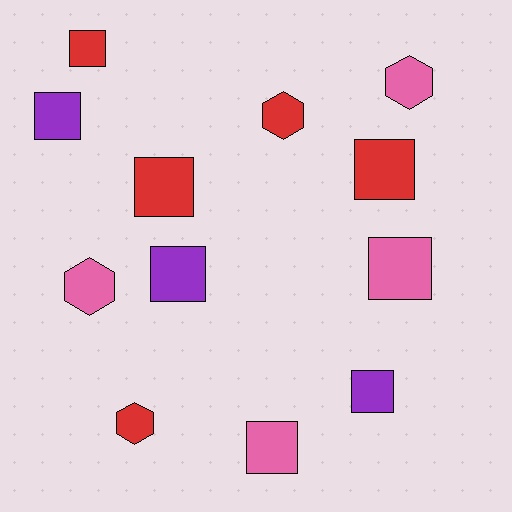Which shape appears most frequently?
Square, with 8 objects.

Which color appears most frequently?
Red, with 5 objects.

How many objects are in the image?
There are 12 objects.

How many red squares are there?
There are 3 red squares.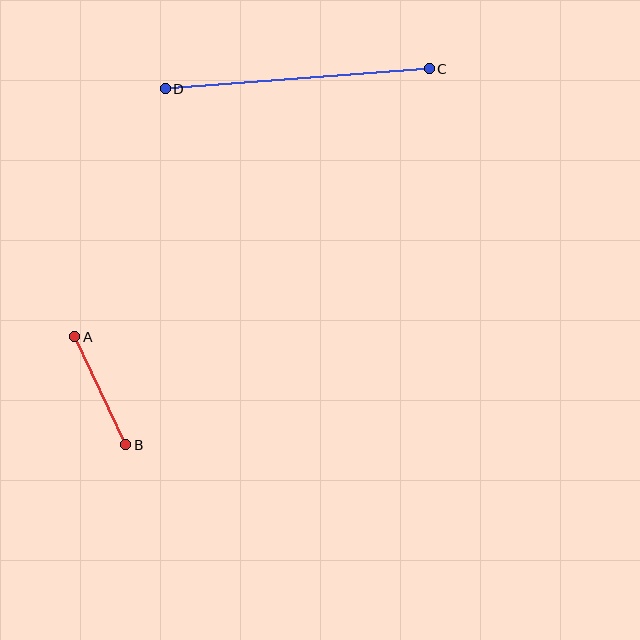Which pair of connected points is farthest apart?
Points C and D are farthest apart.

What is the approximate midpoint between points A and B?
The midpoint is at approximately (100, 391) pixels.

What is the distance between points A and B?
The distance is approximately 120 pixels.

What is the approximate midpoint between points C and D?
The midpoint is at approximately (297, 79) pixels.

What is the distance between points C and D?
The distance is approximately 265 pixels.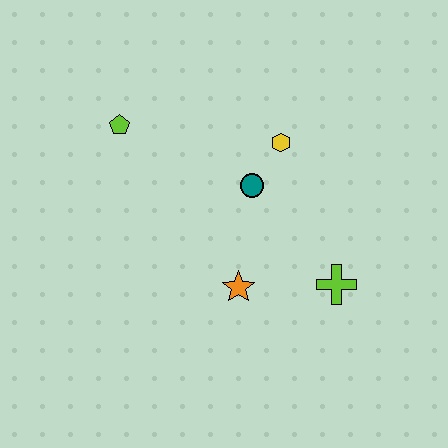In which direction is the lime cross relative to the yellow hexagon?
The lime cross is below the yellow hexagon.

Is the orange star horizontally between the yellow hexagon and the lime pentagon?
Yes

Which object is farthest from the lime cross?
The lime pentagon is farthest from the lime cross.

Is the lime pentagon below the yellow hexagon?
No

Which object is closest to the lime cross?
The orange star is closest to the lime cross.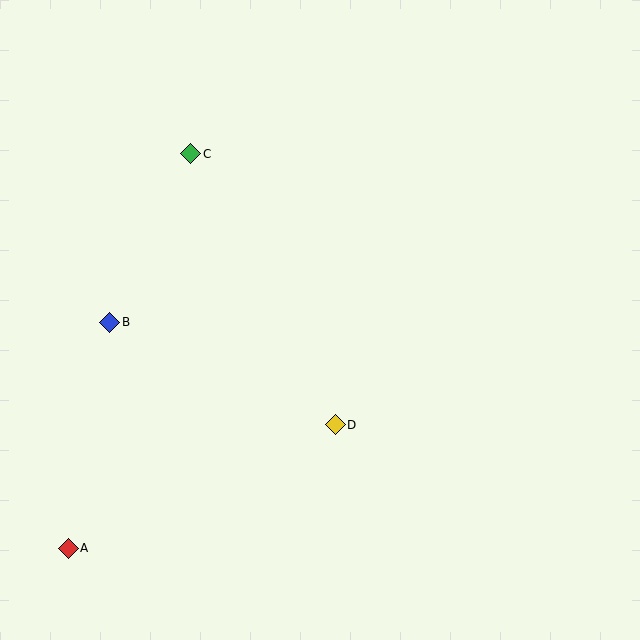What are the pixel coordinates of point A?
Point A is at (68, 548).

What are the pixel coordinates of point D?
Point D is at (335, 425).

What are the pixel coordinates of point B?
Point B is at (109, 322).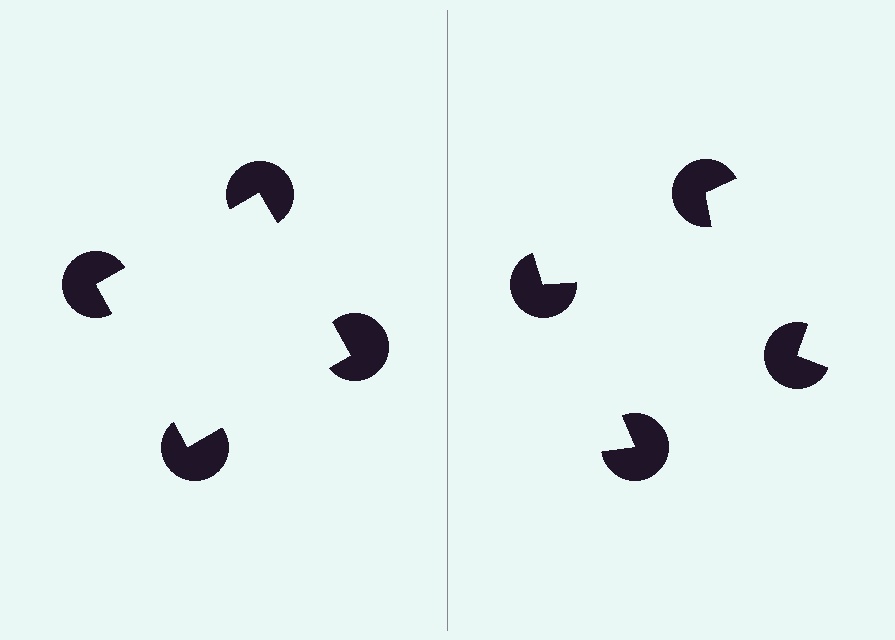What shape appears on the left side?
An illusory square.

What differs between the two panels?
The pac-man discs are positioned identically on both sides; only the wedge orientations differ. On the left they align to a square; on the right they are misaligned.